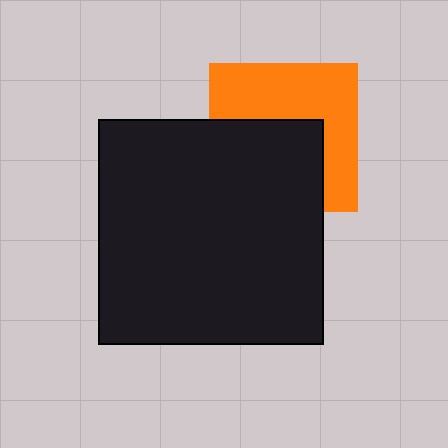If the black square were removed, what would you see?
You would see the complete orange square.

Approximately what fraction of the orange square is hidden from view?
Roughly 48% of the orange square is hidden behind the black square.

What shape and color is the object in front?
The object in front is a black square.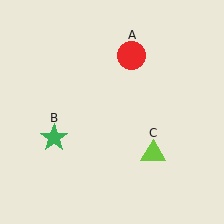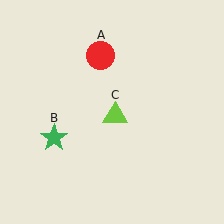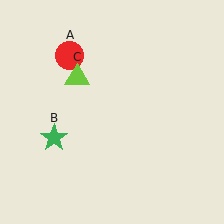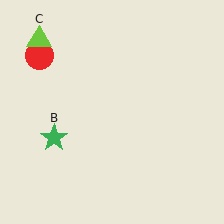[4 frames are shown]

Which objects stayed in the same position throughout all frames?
Green star (object B) remained stationary.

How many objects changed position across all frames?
2 objects changed position: red circle (object A), lime triangle (object C).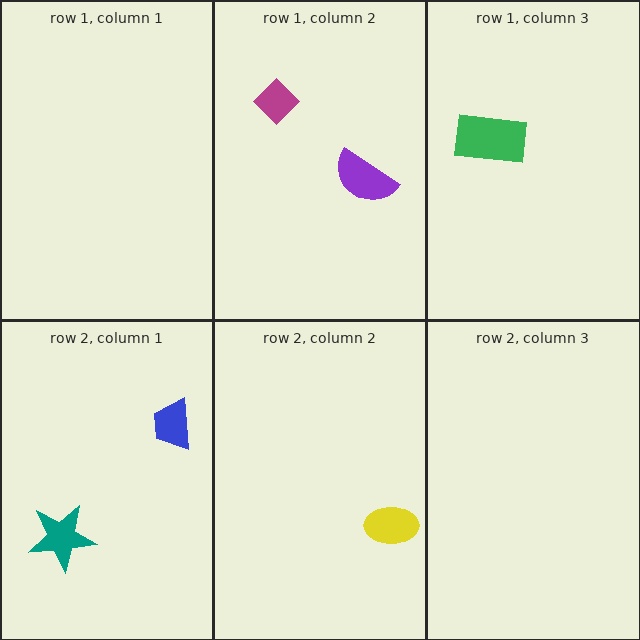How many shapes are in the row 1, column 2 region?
2.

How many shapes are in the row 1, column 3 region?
1.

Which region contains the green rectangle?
The row 1, column 3 region.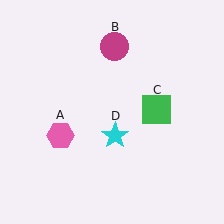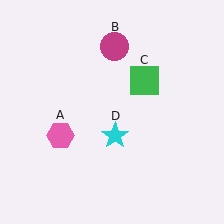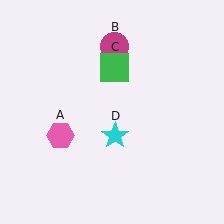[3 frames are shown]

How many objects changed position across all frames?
1 object changed position: green square (object C).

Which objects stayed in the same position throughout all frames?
Pink hexagon (object A) and magenta circle (object B) and cyan star (object D) remained stationary.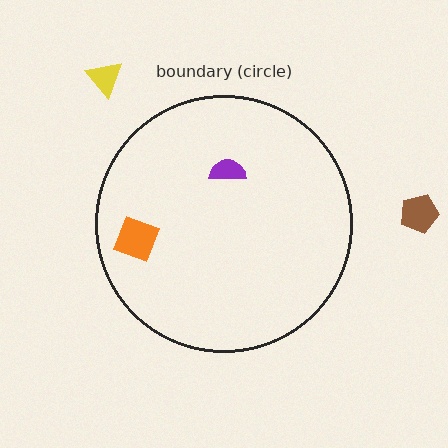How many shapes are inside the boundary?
2 inside, 2 outside.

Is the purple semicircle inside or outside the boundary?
Inside.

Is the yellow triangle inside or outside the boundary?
Outside.